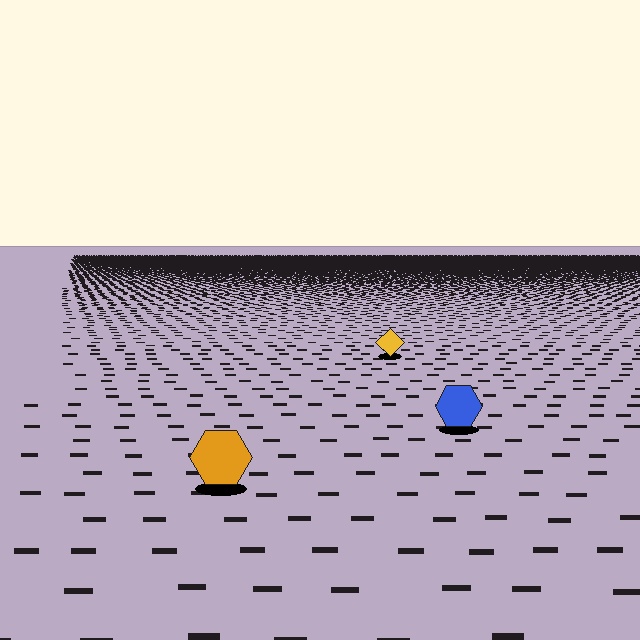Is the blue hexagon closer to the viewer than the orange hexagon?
No. The orange hexagon is closer — you can tell from the texture gradient: the ground texture is coarser near it.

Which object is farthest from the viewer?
The yellow diamond is farthest from the viewer. It appears smaller and the ground texture around it is denser.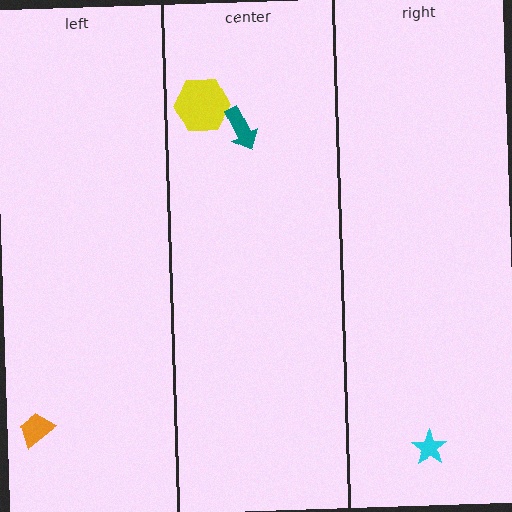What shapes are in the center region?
The yellow hexagon, the teal arrow.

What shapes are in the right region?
The cyan star.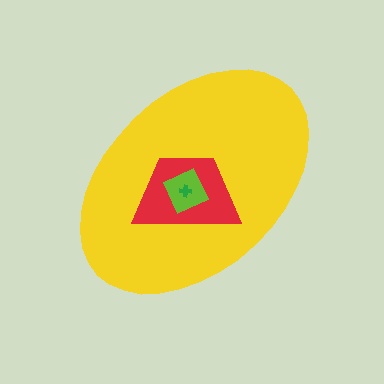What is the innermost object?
The green cross.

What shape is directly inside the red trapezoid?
The lime diamond.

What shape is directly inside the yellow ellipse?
The red trapezoid.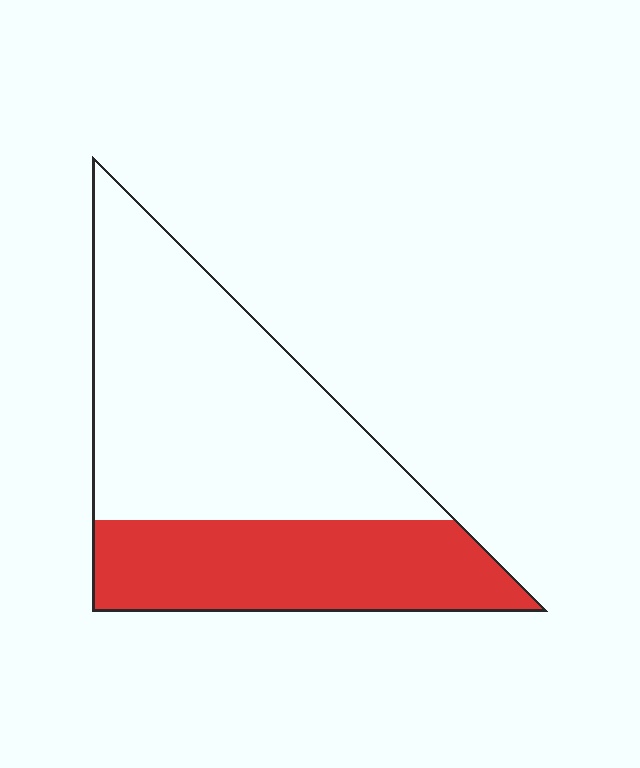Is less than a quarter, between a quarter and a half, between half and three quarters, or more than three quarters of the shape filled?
Between a quarter and a half.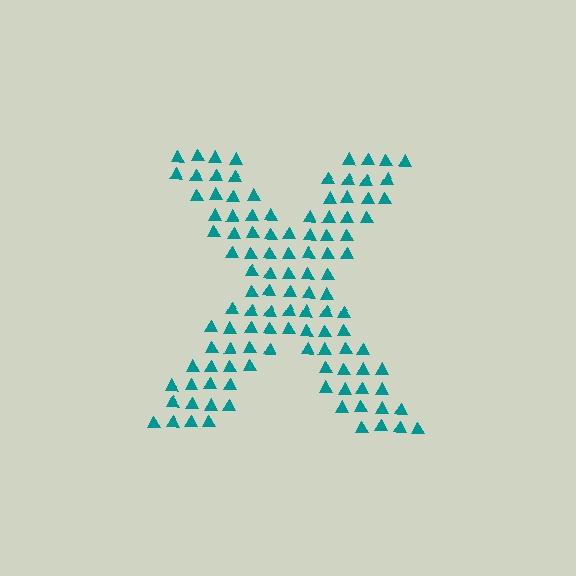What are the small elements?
The small elements are triangles.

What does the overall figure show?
The overall figure shows the letter X.